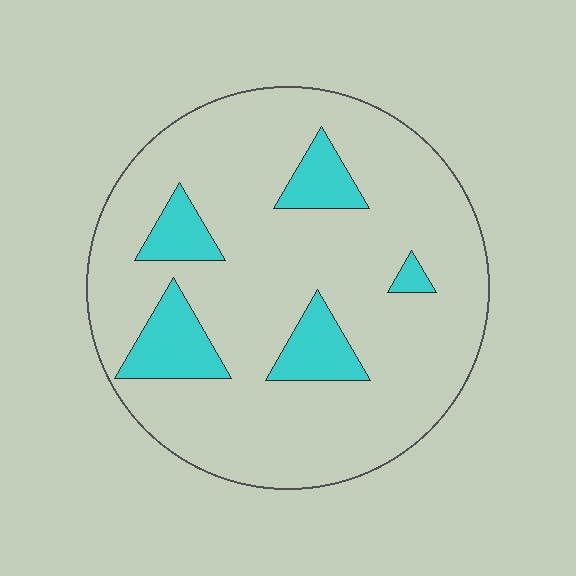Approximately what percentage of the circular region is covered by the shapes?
Approximately 15%.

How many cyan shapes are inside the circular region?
5.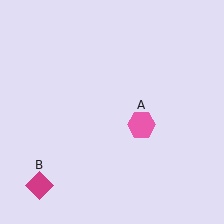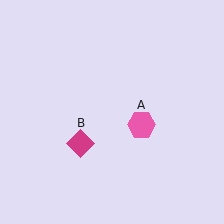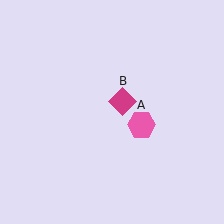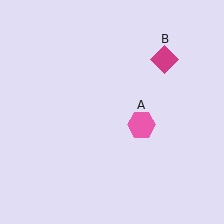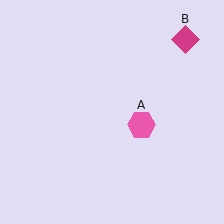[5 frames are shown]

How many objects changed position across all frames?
1 object changed position: magenta diamond (object B).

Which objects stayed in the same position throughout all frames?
Pink hexagon (object A) remained stationary.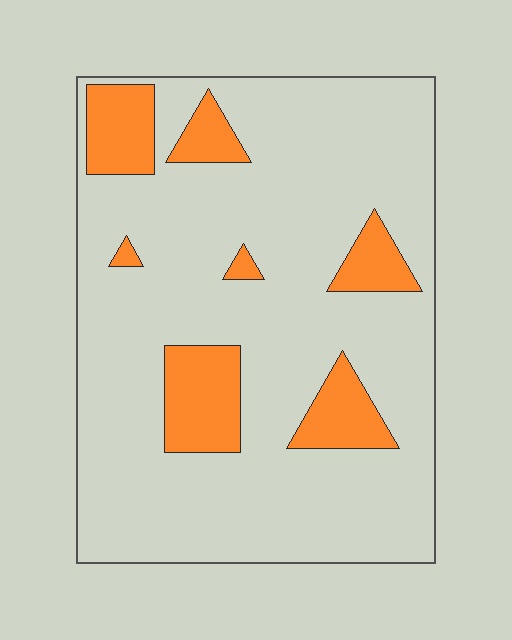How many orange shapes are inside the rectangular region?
7.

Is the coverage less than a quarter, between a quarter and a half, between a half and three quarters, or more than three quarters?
Less than a quarter.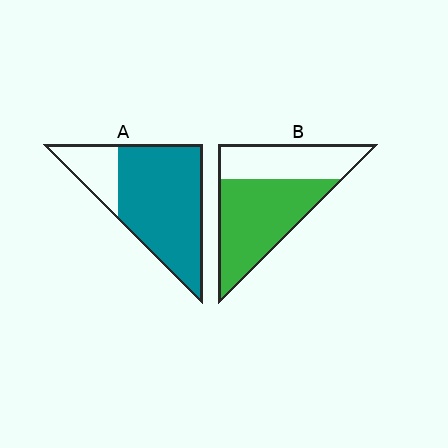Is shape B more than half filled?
Yes.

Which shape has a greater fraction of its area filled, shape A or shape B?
Shape A.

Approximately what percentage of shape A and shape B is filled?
A is approximately 80% and B is approximately 60%.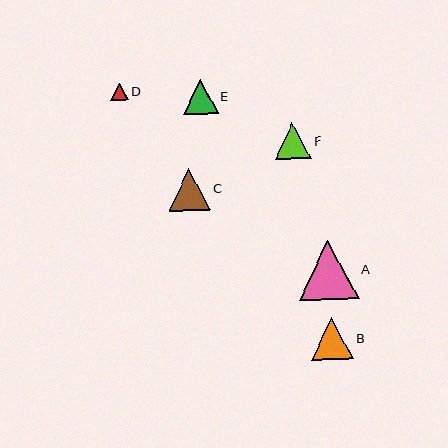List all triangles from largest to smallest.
From largest to smallest: A, B, C, F, E, D.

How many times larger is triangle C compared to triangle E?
Triangle C is approximately 1.2 times the size of triangle E.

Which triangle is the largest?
Triangle A is the largest with a size of approximately 60 pixels.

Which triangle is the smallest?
Triangle D is the smallest with a size of approximately 17 pixels.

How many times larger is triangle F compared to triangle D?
Triangle F is approximately 2.1 times the size of triangle D.